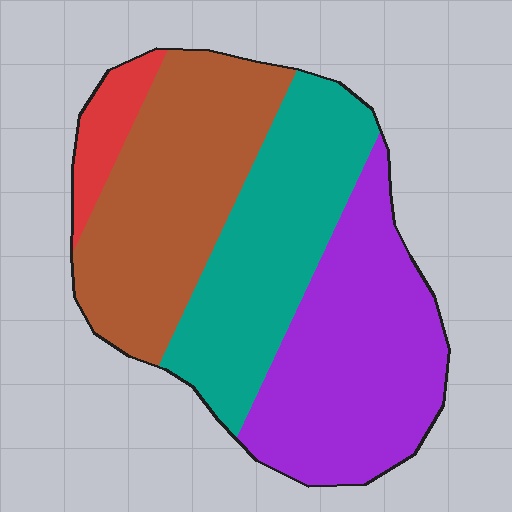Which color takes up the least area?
Red, at roughly 5%.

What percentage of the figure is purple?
Purple takes up about one third (1/3) of the figure.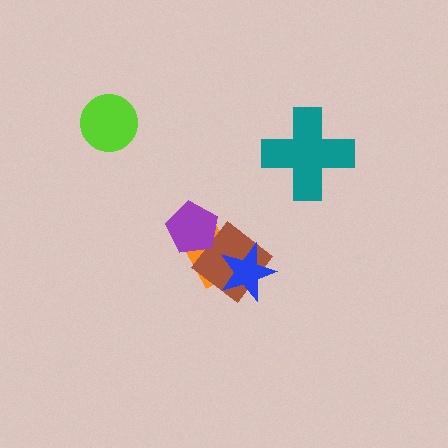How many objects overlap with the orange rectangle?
3 objects overlap with the orange rectangle.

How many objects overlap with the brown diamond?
3 objects overlap with the brown diamond.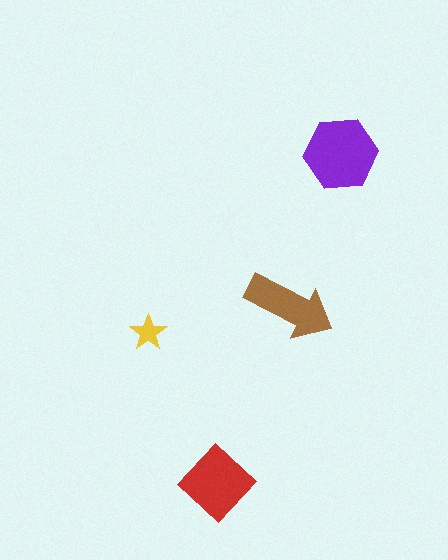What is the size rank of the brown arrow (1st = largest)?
3rd.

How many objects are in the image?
There are 4 objects in the image.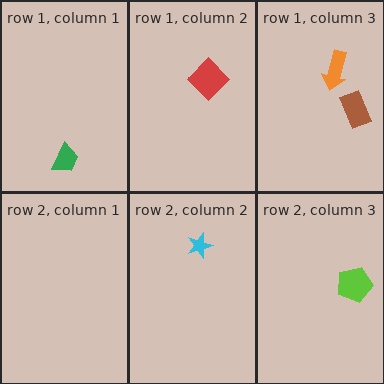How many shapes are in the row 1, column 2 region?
2.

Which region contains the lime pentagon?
The row 2, column 3 region.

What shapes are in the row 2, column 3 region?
The lime pentagon.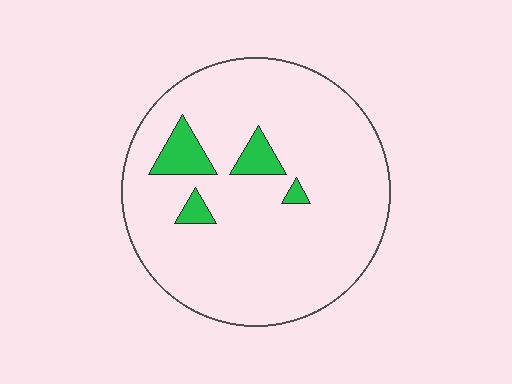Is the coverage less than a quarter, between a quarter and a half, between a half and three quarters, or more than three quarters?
Less than a quarter.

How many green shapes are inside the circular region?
4.